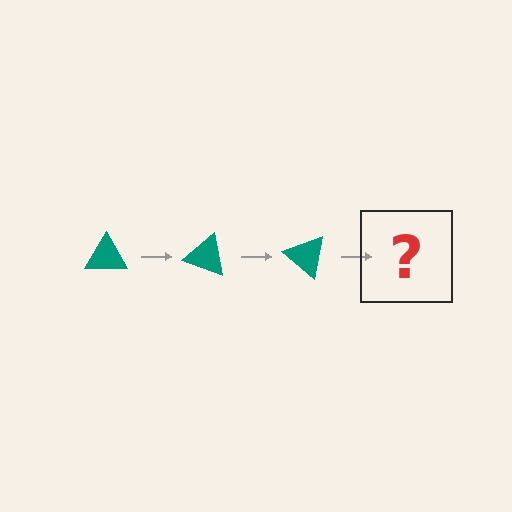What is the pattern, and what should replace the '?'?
The pattern is that the triangle rotates 20 degrees each step. The '?' should be a teal triangle rotated 60 degrees.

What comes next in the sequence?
The next element should be a teal triangle rotated 60 degrees.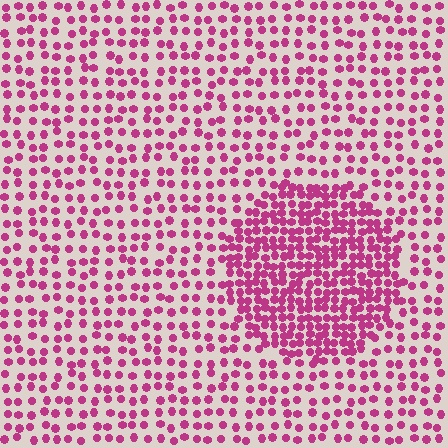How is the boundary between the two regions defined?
The boundary is defined by a change in element density (approximately 2.1x ratio). All elements are the same color, size, and shape.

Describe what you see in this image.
The image contains small magenta elements arranged at two different densities. A circle-shaped region is visible where the elements are more densely packed than the surrounding area.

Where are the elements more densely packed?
The elements are more densely packed inside the circle boundary.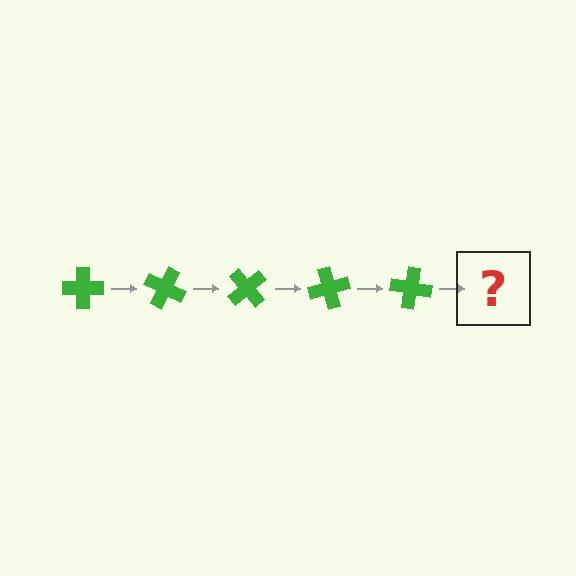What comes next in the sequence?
The next element should be a green cross rotated 125 degrees.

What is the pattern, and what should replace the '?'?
The pattern is that the cross rotates 25 degrees each step. The '?' should be a green cross rotated 125 degrees.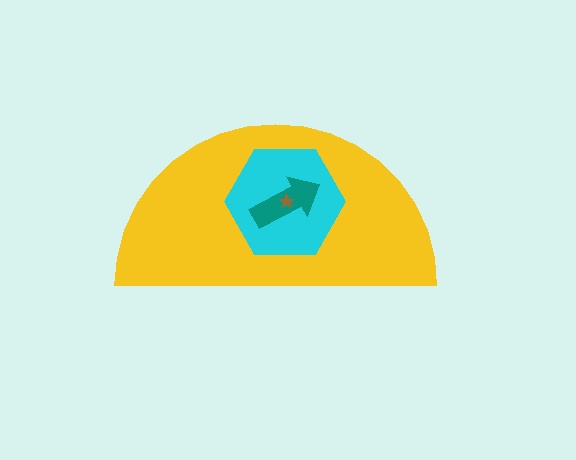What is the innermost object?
The brown star.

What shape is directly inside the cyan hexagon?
The teal arrow.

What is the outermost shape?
The yellow semicircle.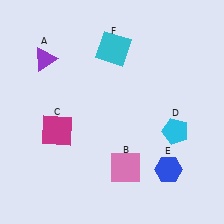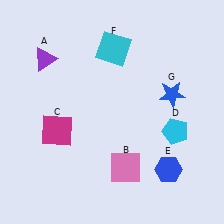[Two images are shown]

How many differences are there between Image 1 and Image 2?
There is 1 difference between the two images.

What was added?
A blue star (G) was added in Image 2.